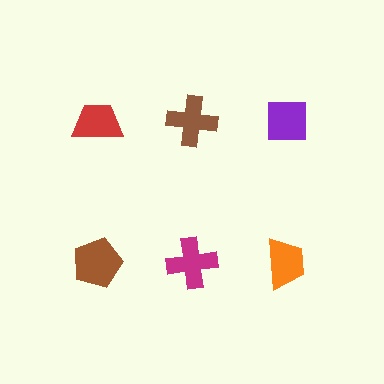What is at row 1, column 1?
A red trapezoid.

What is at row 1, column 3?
A purple square.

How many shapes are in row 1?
3 shapes.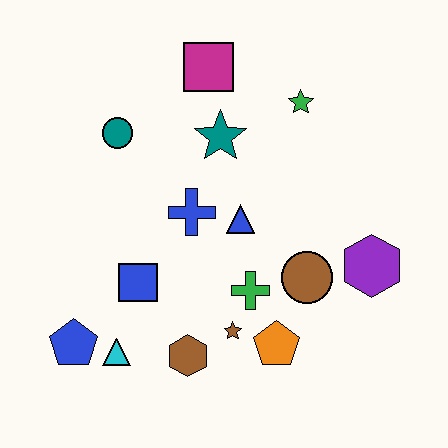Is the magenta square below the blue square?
No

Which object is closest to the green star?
The teal star is closest to the green star.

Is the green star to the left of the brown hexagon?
No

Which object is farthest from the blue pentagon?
The green star is farthest from the blue pentagon.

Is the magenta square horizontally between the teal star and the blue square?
Yes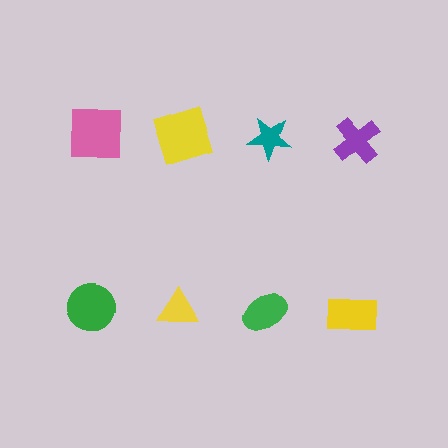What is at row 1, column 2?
A yellow square.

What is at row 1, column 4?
A purple cross.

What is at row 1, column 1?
A pink square.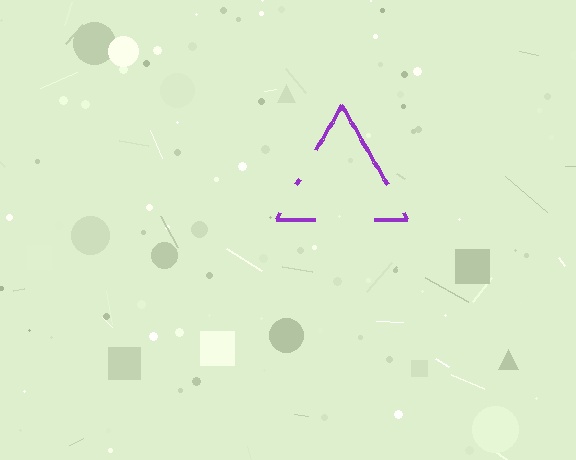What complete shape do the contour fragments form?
The contour fragments form a triangle.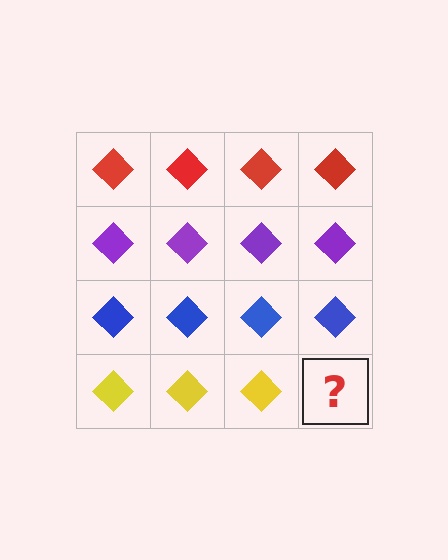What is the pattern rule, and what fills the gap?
The rule is that each row has a consistent color. The gap should be filled with a yellow diamond.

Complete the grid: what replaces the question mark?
The question mark should be replaced with a yellow diamond.